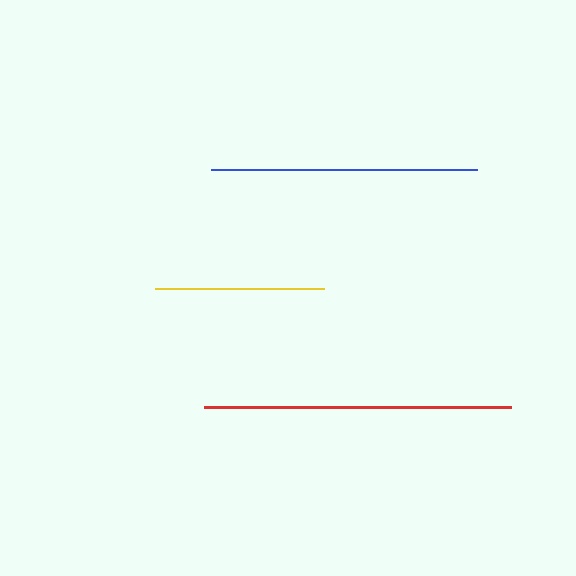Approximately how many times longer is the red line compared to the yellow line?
The red line is approximately 1.8 times the length of the yellow line.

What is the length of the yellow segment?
The yellow segment is approximately 169 pixels long.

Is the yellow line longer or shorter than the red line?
The red line is longer than the yellow line.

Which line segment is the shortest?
The yellow line is the shortest at approximately 169 pixels.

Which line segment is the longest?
The red line is the longest at approximately 306 pixels.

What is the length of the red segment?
The red segment is approximately 306 pixels long.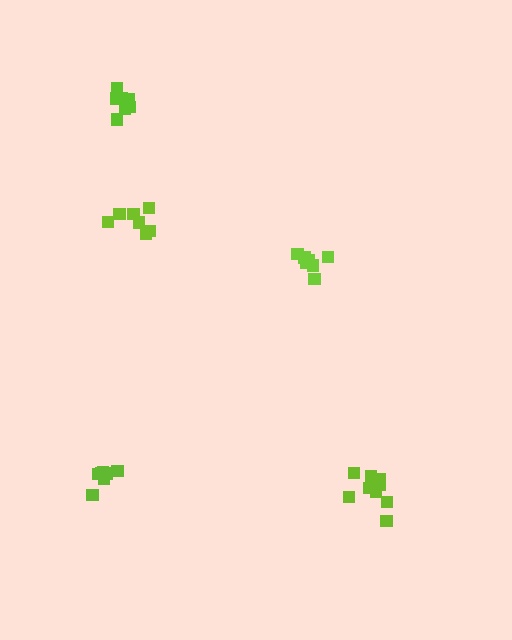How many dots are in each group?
Group 1: 7 dots, Group 2: 9 dots, Group 3: 8 dots, Group 4: 7 dots, Group 5: 7 dots (38 total).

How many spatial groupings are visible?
There are 5 spatial groupings.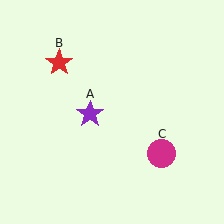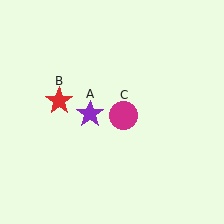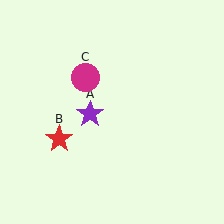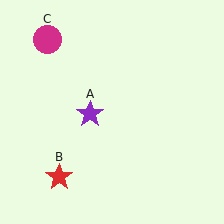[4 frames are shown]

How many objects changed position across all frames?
2 objects changed position: red star (object B), magenta circle (object C).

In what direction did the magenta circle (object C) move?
The magenta circle (object C) moved up and to the left.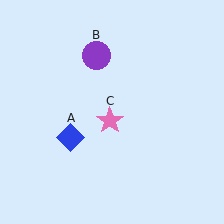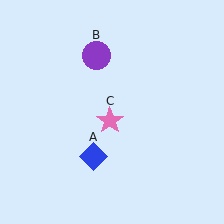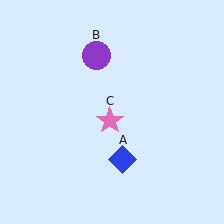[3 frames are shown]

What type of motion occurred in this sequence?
The blue diamond (object A) rotated counterclockwise around the center of the scene.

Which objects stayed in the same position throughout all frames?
Purple circle (object B) and pink star (object C) remained stationary.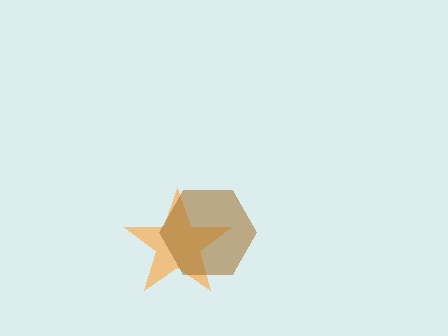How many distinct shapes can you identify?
There are 2 distinct shapes: an orange star, a brown hexagon.